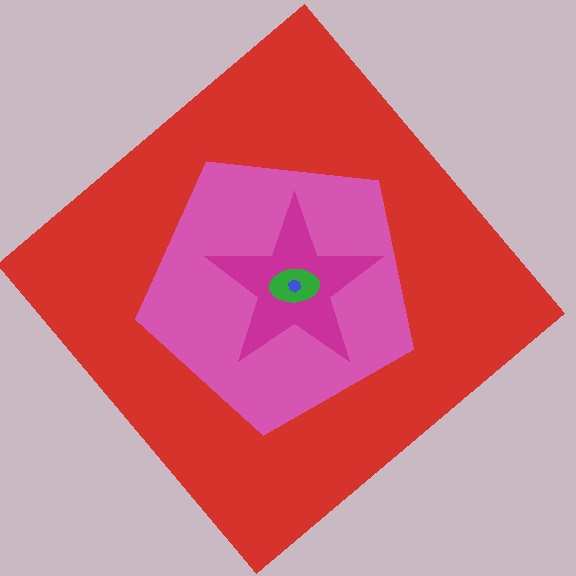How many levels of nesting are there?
5.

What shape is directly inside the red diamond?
The pink pentagon.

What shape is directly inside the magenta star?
The green ellipse.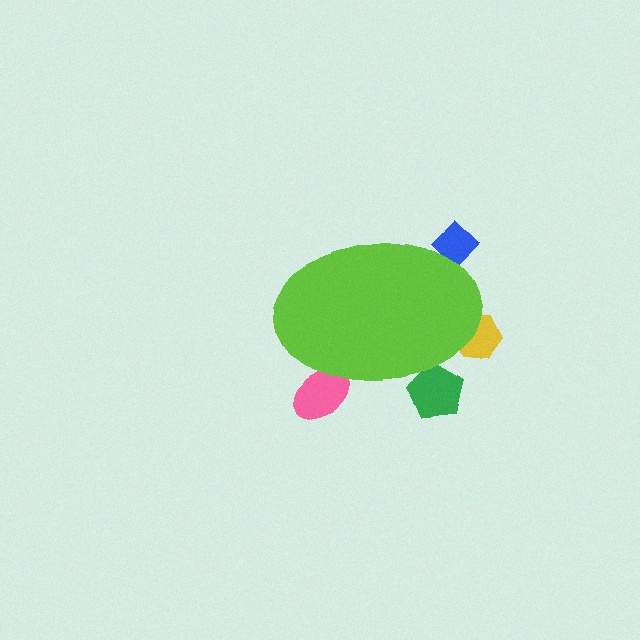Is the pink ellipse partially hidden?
Yes, the pink ellipse is partially hidden behind the lime ellipse.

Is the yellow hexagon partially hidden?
Yes, the yellow hexagon is partially hidden behind the lime ellipse.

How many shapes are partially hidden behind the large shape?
4 shapes are partially hidden.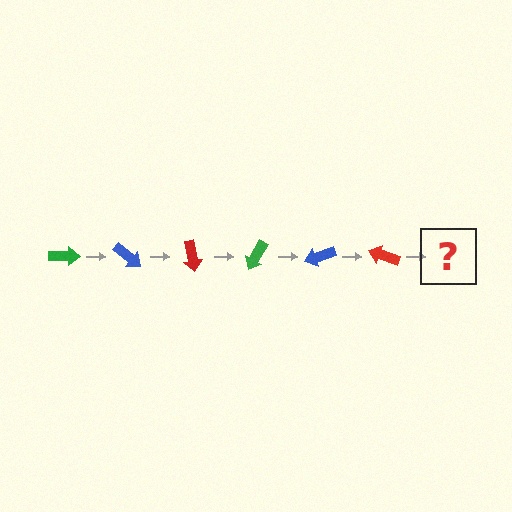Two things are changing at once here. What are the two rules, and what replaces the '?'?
The two rules are that it rotates 40 degrees each step and the color cycles through green, blue, and red. The '?' should be a green arrow, rotated 240 degrees from the start.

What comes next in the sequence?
The next element should be a green arrow, rotated 240 degrees from the start.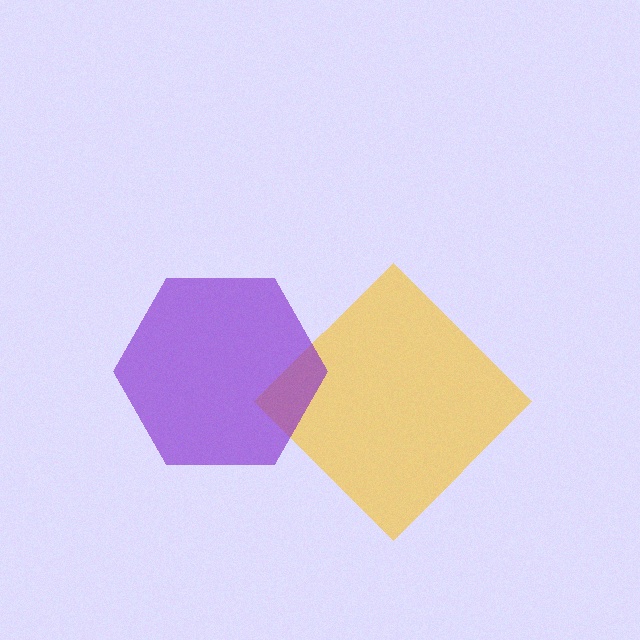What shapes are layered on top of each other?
The layered shapes are: a yellow diamond, a purple hexagon.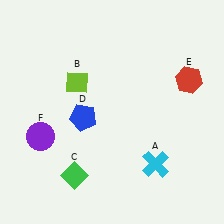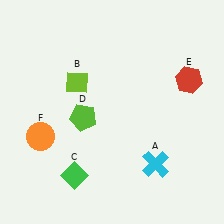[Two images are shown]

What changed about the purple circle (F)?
In Image 1, F is purple. In Image 2, it changed to orange.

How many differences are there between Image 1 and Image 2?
There are 2 differences between the two images.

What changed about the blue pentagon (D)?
In Image 1, D is blue. In Image 2, it changed to lime.